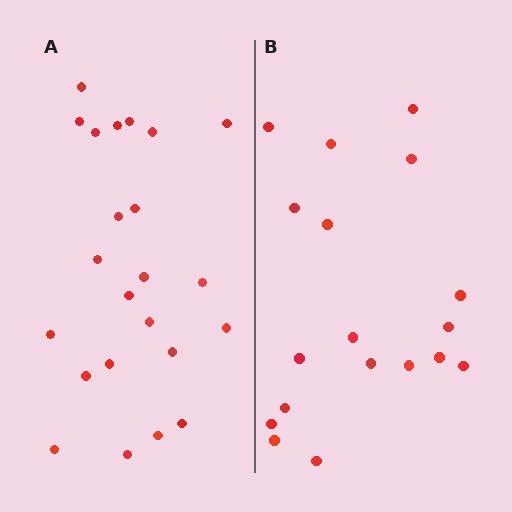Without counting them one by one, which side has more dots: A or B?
Region A (the left region) has more dots.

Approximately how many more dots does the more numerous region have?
Region A has about 5 more dots than region B.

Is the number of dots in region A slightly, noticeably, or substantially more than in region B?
Region A has noticeably more, but not dramatically so. The ratio is roughly 1.3 to 1.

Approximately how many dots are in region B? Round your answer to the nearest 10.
About 20 dots. (The exact count is 18, which rounds to 20.)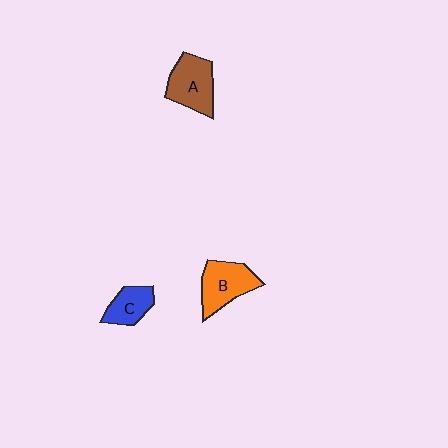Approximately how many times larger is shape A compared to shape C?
Approximately 1.5 times.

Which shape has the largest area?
Shape A (brown).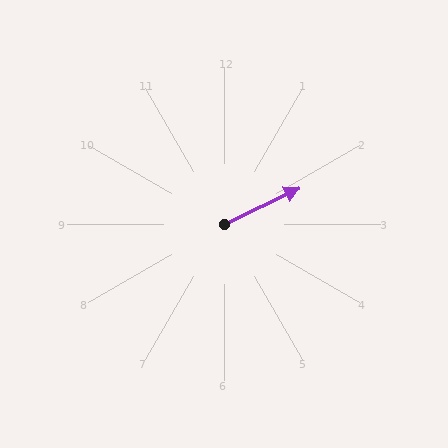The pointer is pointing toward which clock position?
Roughly 2 o'clock.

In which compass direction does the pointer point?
Northeast.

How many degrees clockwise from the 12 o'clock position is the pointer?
Approximately 65 degrees.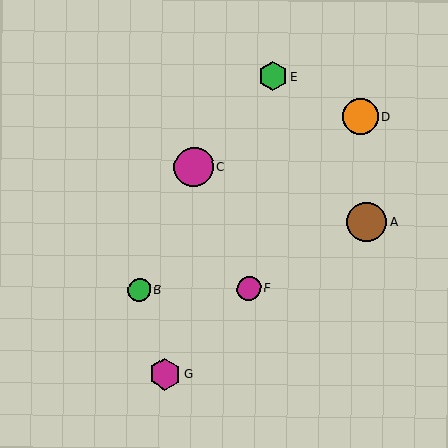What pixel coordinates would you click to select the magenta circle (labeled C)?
Click at (194, 167) to select the magenta circle C.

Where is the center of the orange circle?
The center of the orange circle is at (360, 117).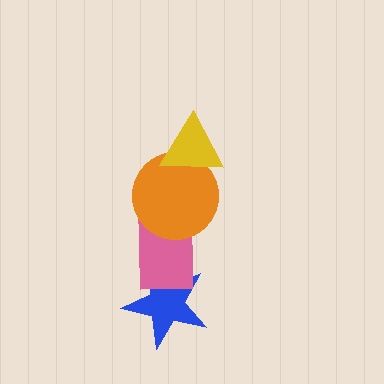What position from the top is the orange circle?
The orange circle is 2nd from the top.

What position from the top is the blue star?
The blue star is 4th from the top.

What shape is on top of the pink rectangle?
The orange circle is on top of the pink rectangle.